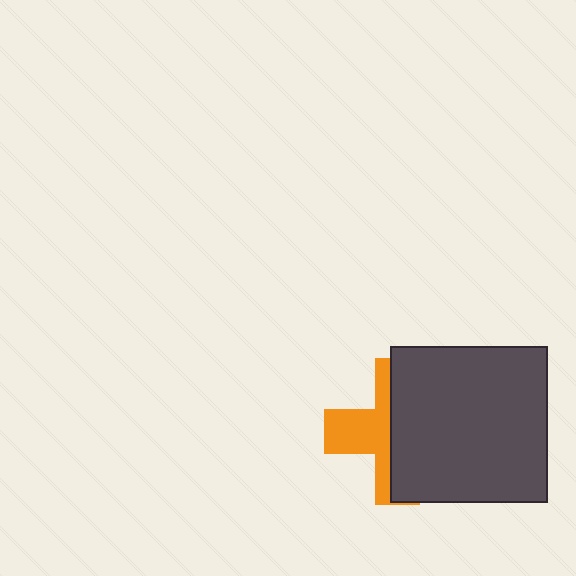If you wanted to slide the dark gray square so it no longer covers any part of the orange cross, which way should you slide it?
Slide it right — that is the most direct way to separate the two shapes.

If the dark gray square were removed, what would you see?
You would see the complete orange cross.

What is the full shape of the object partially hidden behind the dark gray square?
The partially hidden object is an orange cross.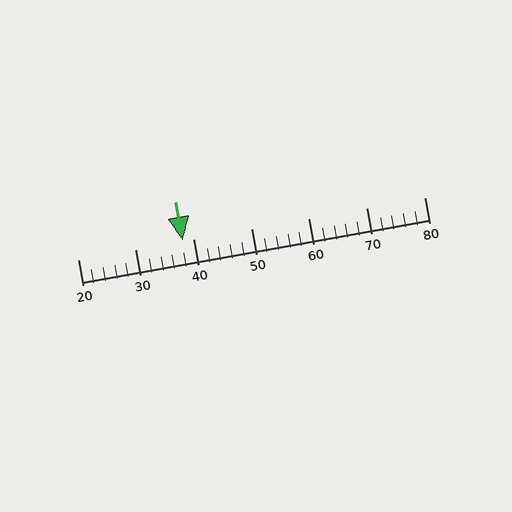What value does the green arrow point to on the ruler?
The green arrow points to approximately 38.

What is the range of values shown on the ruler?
The ruler shows values from 20 to 80.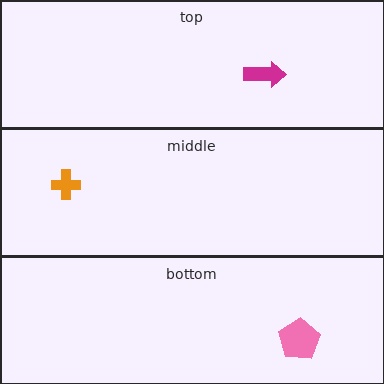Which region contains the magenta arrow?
The top region.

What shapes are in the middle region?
The orange cross.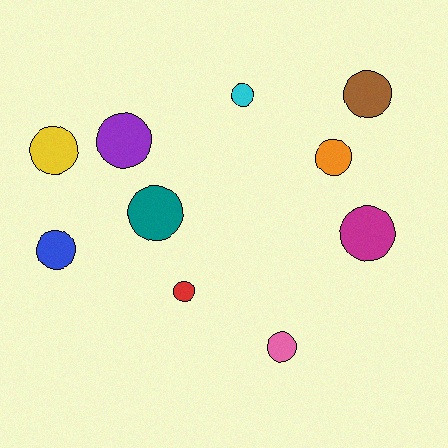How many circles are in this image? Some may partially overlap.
There are 10 circles.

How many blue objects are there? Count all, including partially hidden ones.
There is 1 blue object.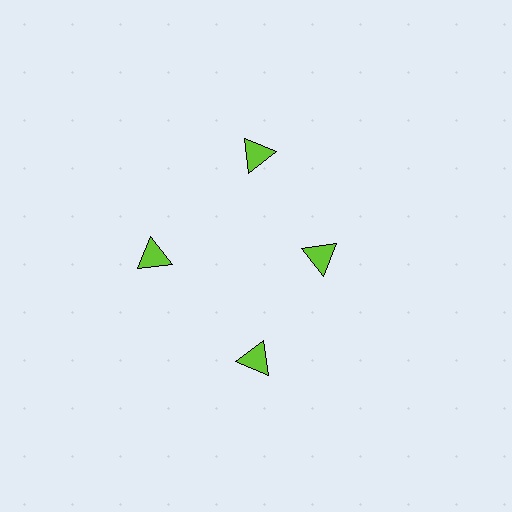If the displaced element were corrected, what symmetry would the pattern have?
It would have 4-fold rotational symmetry — the pattern would map onto itself every 90 degrees.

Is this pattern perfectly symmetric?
No. The 4 lime triangles are arranged in a ring, but one element near the 3 o'clock position is pulled inward toward the center, breaking the 4-fold rotational symmetry.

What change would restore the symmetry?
The symmetry would be restored by moving it outward, back onto the ring so that all 4 triangles sit at equal angles and equal distance from the center.